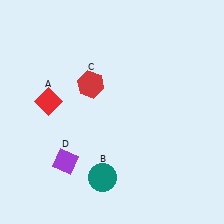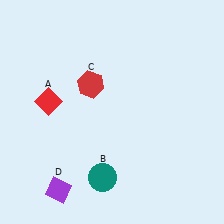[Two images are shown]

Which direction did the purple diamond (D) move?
The purple diamond (D) moved down.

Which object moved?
The purple diamond (D) moved down.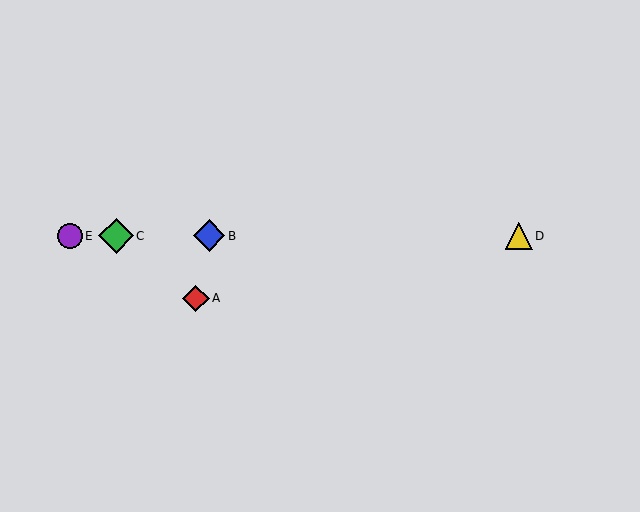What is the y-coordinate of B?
Object B is at y≈236.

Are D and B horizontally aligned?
Yes, both are at y≈236.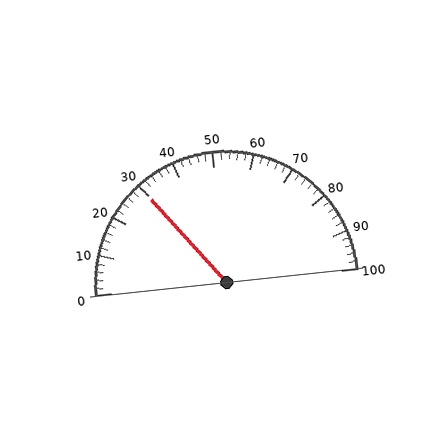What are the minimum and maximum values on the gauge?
The gauge ranges from 0 to 100.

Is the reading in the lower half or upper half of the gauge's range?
The reading is in the lower half of the range (0 to 100).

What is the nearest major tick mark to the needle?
The nearest major tick mark is 30.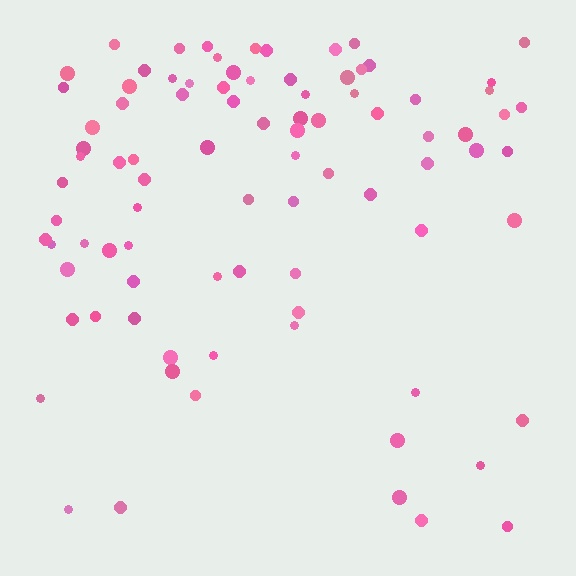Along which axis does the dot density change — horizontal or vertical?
Vertical.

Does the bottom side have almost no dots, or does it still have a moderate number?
Still a moderate number, just noticeably fewer than the top.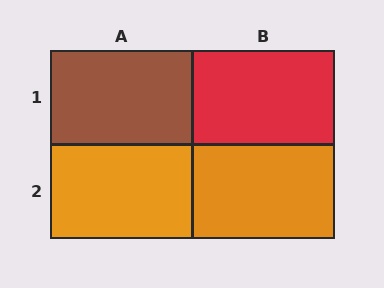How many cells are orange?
2 cells are orange.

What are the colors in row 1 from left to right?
Brown, red.